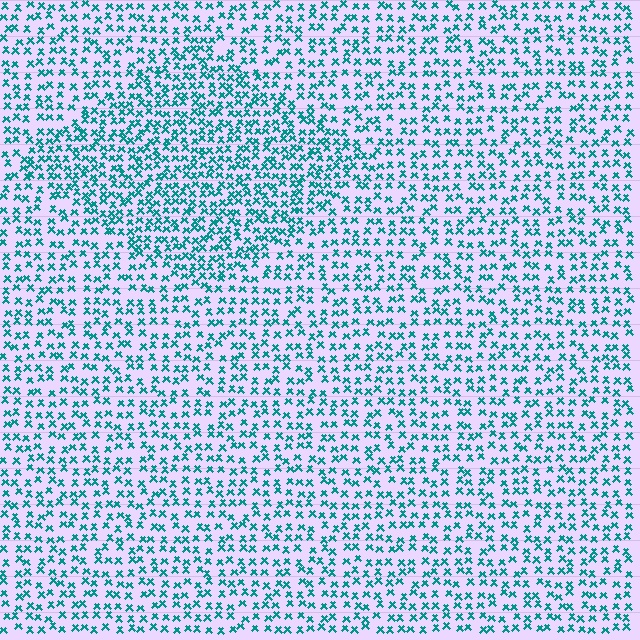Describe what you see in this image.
The image contains small teal elements arranged at two different densities. A diamond-shaped region is visible where the elements are more densely packed than the surrounding area.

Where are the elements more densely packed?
The elements are more densely packed inside the diamond boundary.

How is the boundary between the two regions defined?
The boundary is defined by a change in element density (approximately 1.6x ratio). All elements are the same color, size, and shape.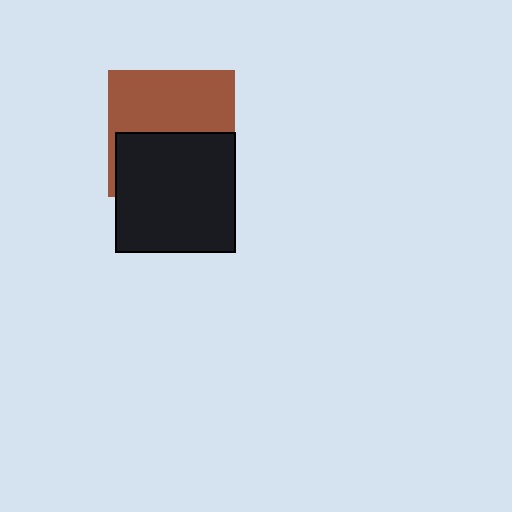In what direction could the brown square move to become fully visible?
The brown square could move up. That would shift it out from behind the black square entirely.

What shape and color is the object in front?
The object in front is a black square.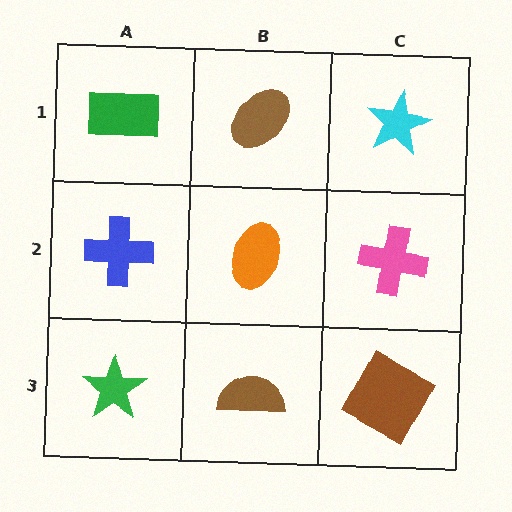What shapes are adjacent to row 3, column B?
An orange ellipse (row 2, column B), a green star (row 3, column A), a brown square (row 3, column C).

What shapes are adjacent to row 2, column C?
A cyan star (row 1, column C), a brown square (row 3, column C), an orange ellipse (row 2, column B).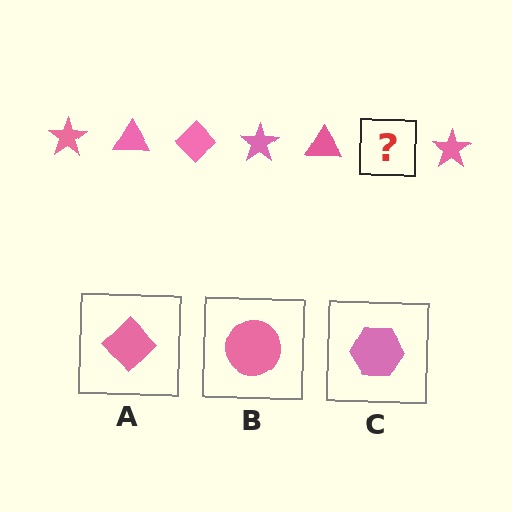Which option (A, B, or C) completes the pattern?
A.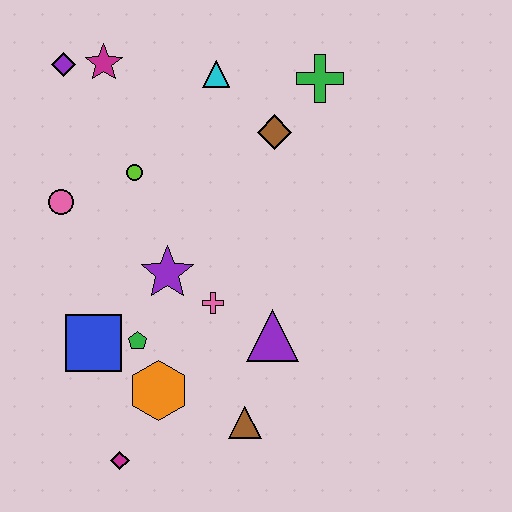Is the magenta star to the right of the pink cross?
No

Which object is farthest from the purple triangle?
The purple diamond is farthest from the purple triangle.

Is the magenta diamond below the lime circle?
Yes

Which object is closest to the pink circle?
The lime circle is closest to the pink circle.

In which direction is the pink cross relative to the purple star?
The pink cross is to the right of the purple star.